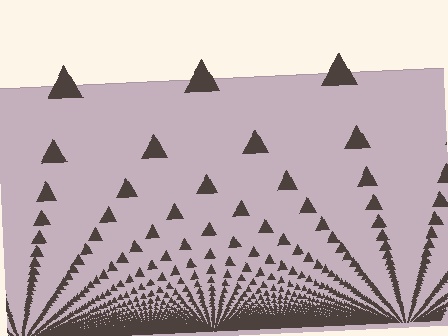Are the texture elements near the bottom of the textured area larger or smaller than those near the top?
Smaller. The gradient is inverted — elements near the bottom are smaller and denser.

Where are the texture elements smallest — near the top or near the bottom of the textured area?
Near the bottom.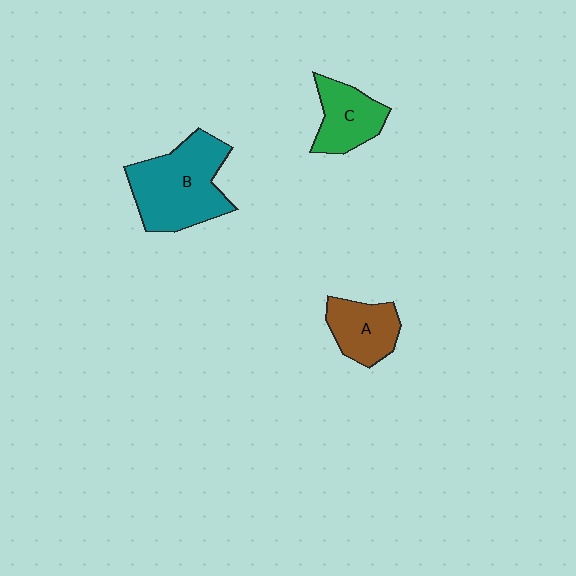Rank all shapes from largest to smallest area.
From largest to smallest: B (teal), C (green), A (brown).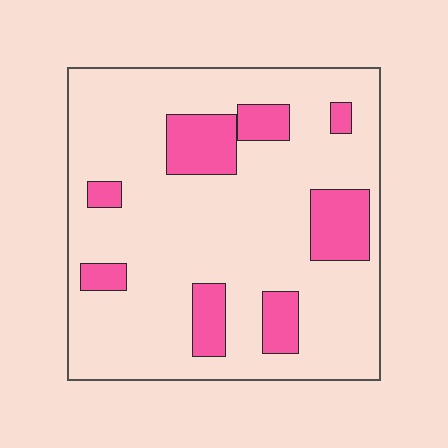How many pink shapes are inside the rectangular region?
8.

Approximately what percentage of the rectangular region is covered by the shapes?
Approximately 20%.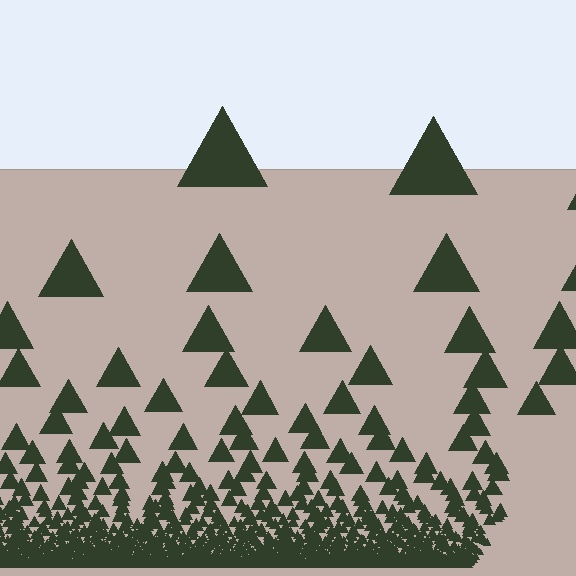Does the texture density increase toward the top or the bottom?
Density increases toward the bottom.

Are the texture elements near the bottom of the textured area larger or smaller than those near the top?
Smaller. The gradient is inverted — elements near the bottom are smaller and denser.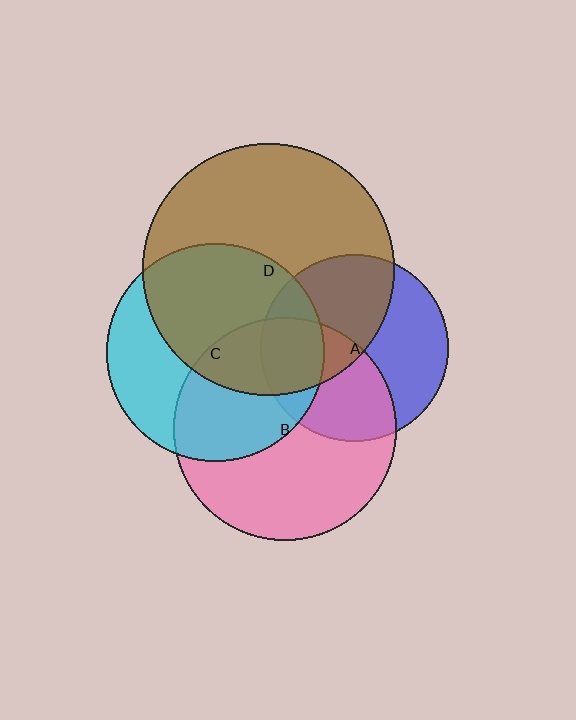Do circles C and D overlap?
Yes.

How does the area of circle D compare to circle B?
Approximately 1.3 times.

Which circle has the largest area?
Circle D (brown).